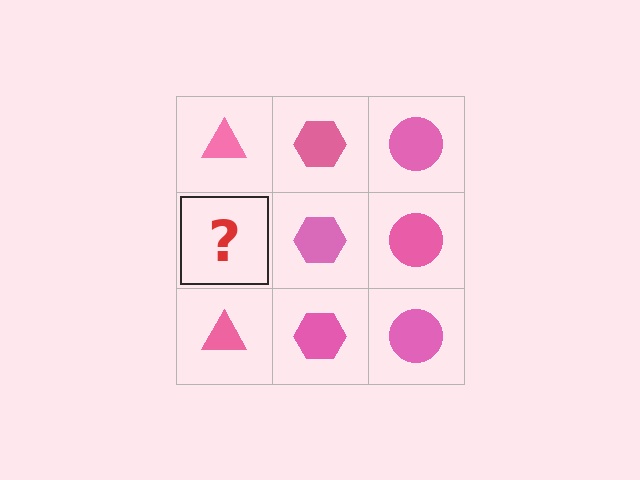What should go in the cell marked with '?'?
The missing cell should contain a pink triangle.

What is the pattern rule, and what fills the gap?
The rule is that each column has a consistent shape. The gap should be filled with a pink triangle.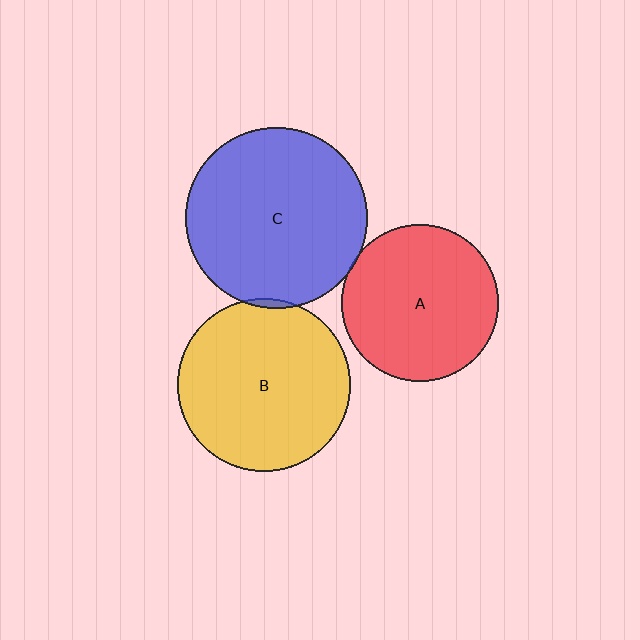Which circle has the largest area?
Circle C (blue).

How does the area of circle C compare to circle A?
Approximately 1.3 times.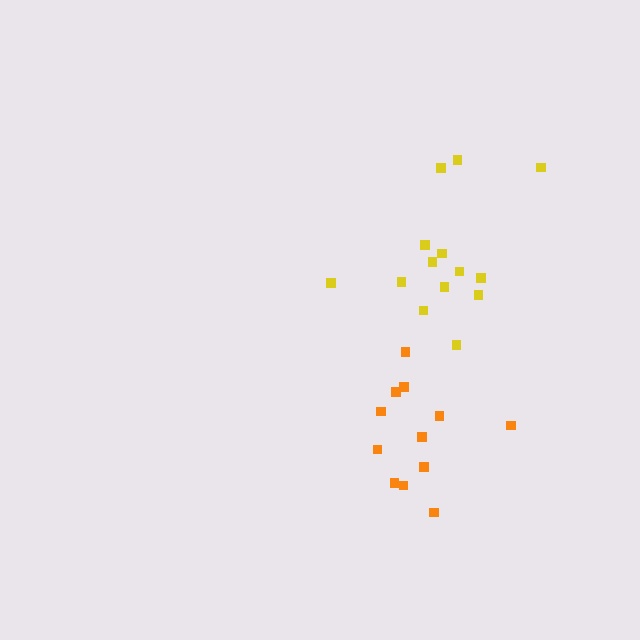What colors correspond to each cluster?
The clusters are colored: orange, yellow.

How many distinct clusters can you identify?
There are 2 distinct clusters.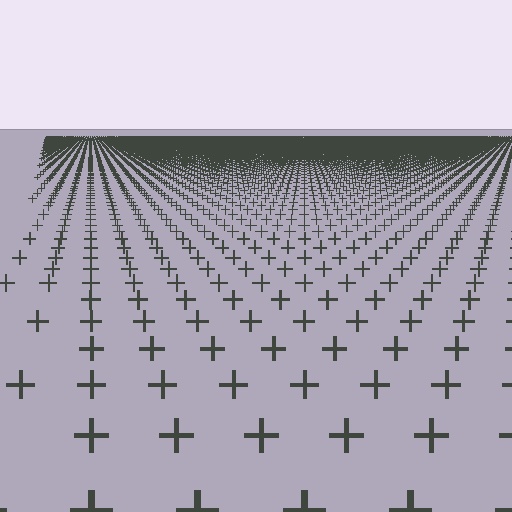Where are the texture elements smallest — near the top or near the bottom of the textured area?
Near the top.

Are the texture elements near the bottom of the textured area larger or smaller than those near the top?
Larger. Near the bottom, elements are closer to the viewer and appear at a bigger on-screen size.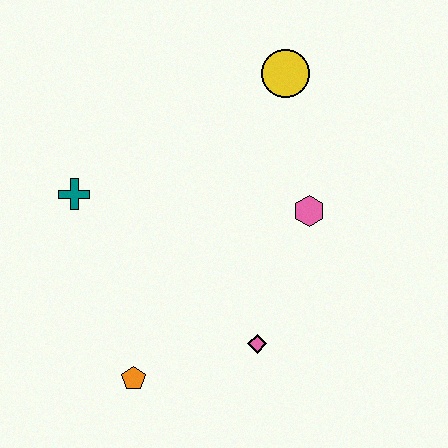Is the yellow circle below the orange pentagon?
No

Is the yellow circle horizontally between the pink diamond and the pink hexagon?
Yes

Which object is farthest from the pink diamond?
The yellow circle is farthest from the pink diamond.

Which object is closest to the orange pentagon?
The pink diamond is closest to the orange pentagon.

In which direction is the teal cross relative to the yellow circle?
The teal cross is to the left of the yellow circle.